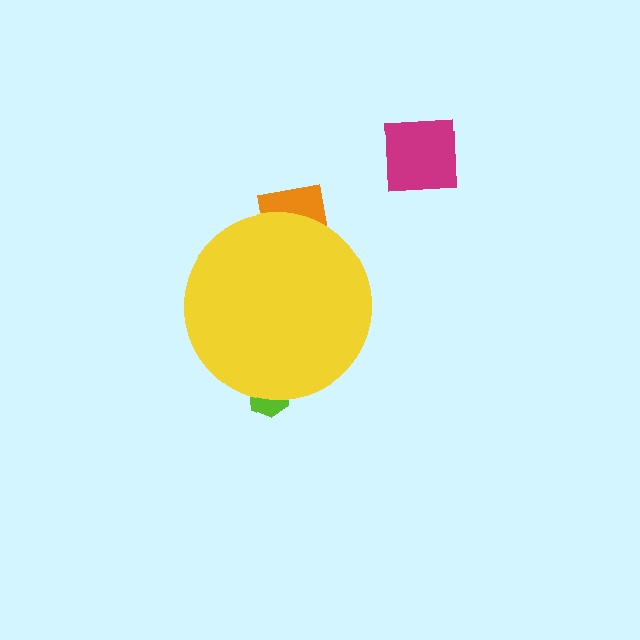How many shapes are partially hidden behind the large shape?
2 shapes are partially hidden.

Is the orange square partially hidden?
Yes, the orange square is partially hidden behind the yellow circle.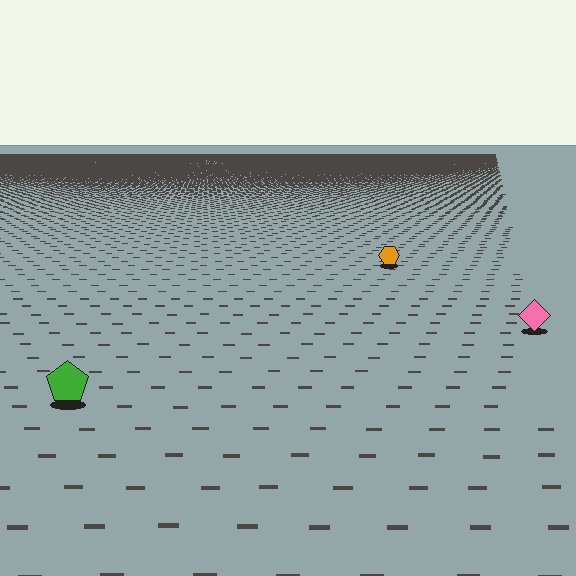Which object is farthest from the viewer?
The orange hexagon is farthest from the viewer. It appears smaller and the ground texture around it is denser.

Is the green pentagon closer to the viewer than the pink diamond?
Yes. The green pentagon is closer — you can tell from the texture gradient: the ground texture is coarser near it.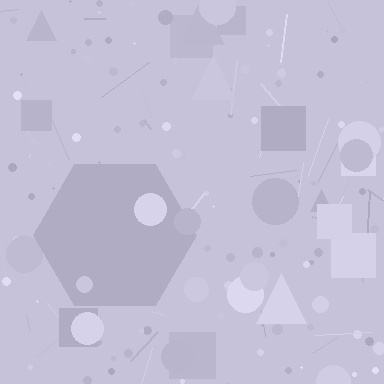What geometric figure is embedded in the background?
A hexagon is embedded in the background.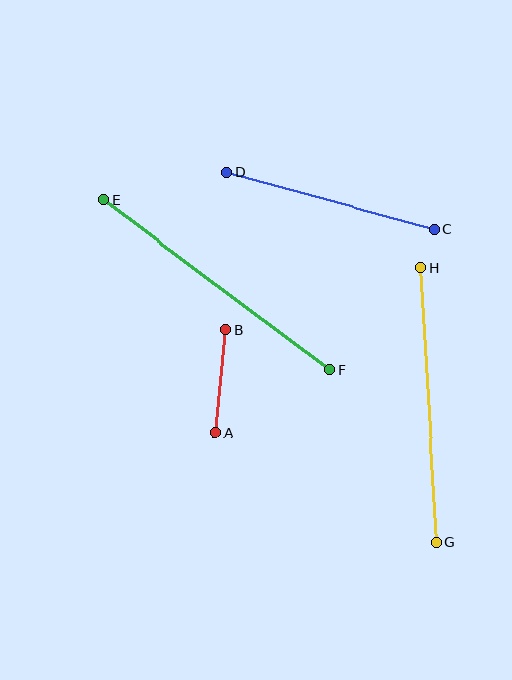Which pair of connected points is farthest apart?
Points E and F are farthest apart.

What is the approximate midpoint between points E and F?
The midpoint is at approximately (217, 285) pixels.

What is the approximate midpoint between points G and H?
The midpoint is at approximately (429, 405) pixels.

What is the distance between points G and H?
The distance is approximately 275 pixels.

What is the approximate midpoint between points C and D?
The midpoint is at approximately (330, 201) pixels.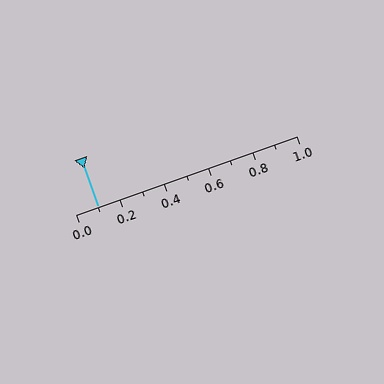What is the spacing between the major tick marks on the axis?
The major ticks are spaced 0.2 apart.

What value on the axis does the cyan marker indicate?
The marker indicates approximately 0.1.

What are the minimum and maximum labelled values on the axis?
The axis runs from 0.0 to 1.0.